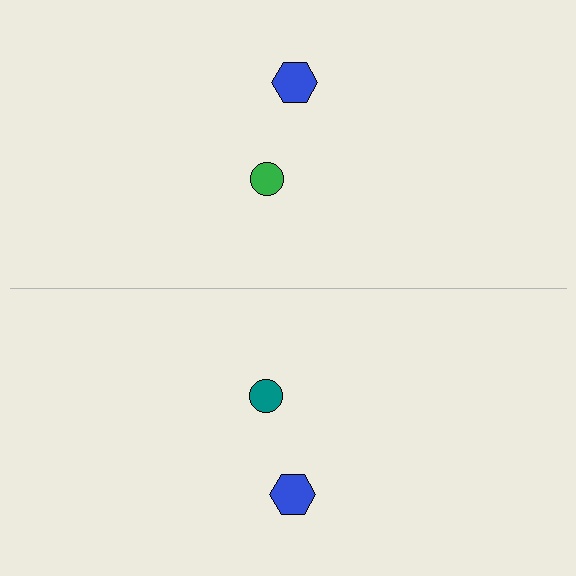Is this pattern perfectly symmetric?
No, the pattern is not perfectly symmetric. The teal circle on the bottom side breaks the symmetry — its mirror counterpart is green.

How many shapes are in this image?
There are 4 shapes in this image.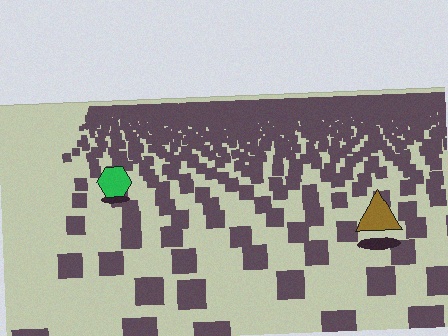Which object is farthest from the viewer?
The green hexagon is farthest from the viewer. It appears smaller and the ground texture around it is denser.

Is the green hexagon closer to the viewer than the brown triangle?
No. The brown triangle is closer — you can tell from the texture gradient: the ground texture is coarser near it.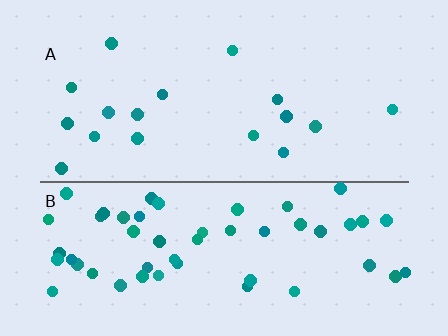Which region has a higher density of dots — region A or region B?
B (the bottom).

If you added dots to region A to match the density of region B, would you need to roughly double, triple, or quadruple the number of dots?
Approximately triple.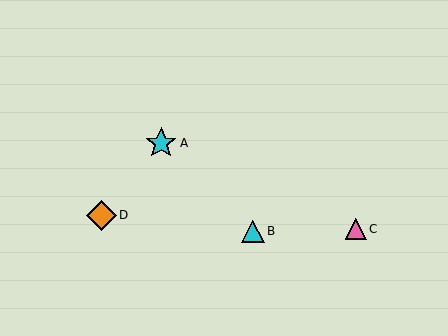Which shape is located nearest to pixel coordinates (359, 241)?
The pink triangle (labeled C) at (356, 229) is nearest to that location.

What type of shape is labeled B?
Shape B is a cyan triangle.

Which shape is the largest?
The cyan star (labeled A) is the largest.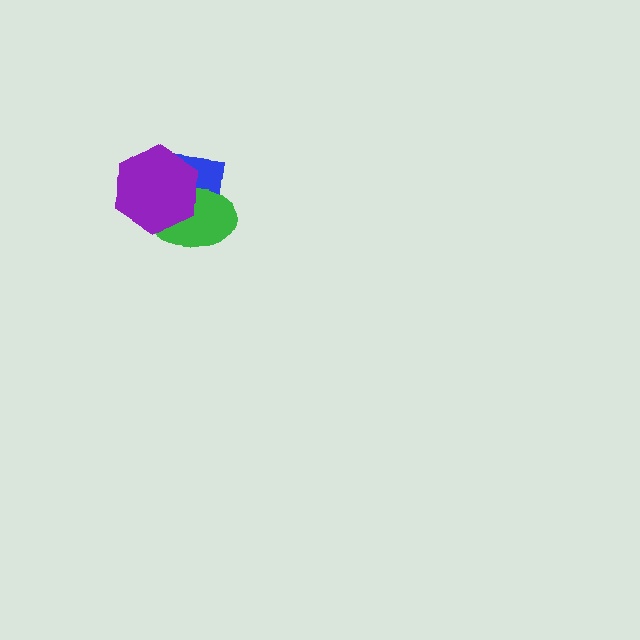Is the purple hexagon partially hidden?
No, no other shape covers it.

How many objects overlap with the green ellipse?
2 objects overlap with the green ellipse.